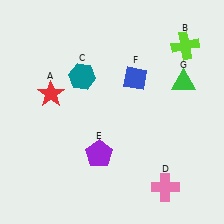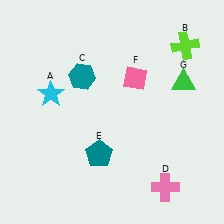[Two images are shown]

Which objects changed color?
A changed from red to cyan. E changed from purple to teal. F changed from blue to pink.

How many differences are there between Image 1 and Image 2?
There are 3 differences between the two images.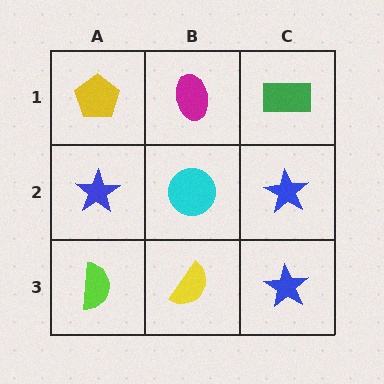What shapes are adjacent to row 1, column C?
A blue star (row 2, column C), a magenta ellipse (row 1, column B).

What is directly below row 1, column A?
A blue star.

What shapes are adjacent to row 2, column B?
A magenta ellipse (row 1, column B), a yellow semicircle (row 3, column B), a blue star (row 2, column A), a blue star (row 2, column C).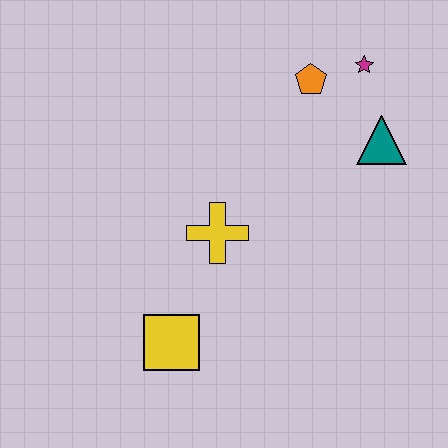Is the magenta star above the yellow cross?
Yes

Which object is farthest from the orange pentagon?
The yellow square is farthest from the orange pentagon.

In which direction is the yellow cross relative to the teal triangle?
The yellow cross is to the left of the teal triangle.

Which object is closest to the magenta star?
The orange pentagon is closest to the magenta star.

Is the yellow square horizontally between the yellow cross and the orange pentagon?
No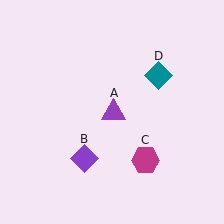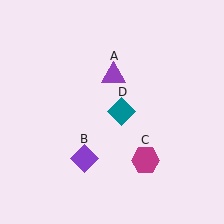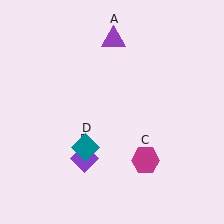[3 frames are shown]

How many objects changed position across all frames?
2 objects changed position: purple triangle (object A), teal diamond (object D).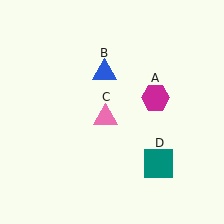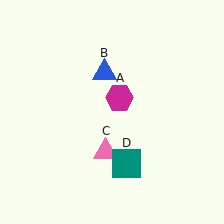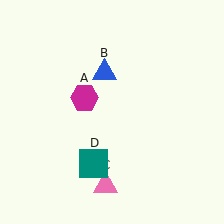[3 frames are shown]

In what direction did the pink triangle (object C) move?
The pink triangle (object C) moved down.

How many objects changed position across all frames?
3 objects changed position: magenta hexagon (object A), pink triangle (object C), teal square (object D).